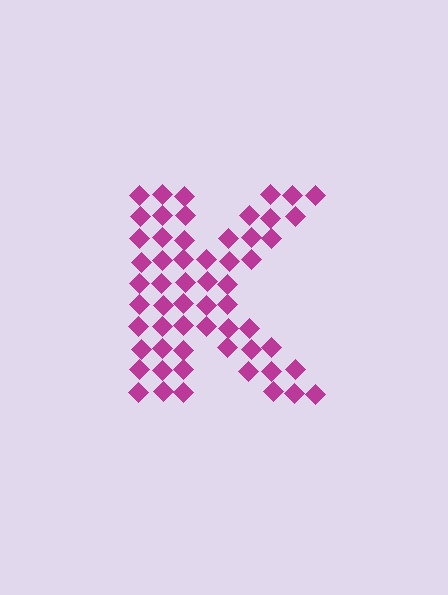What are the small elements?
The small elements are diamonds.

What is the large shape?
The large shape is the letter K.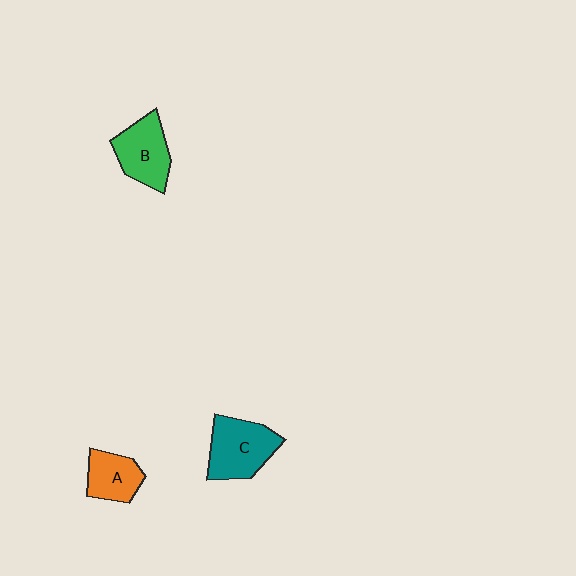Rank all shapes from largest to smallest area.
From largest to smallest: C (teal), B (green), A (orange).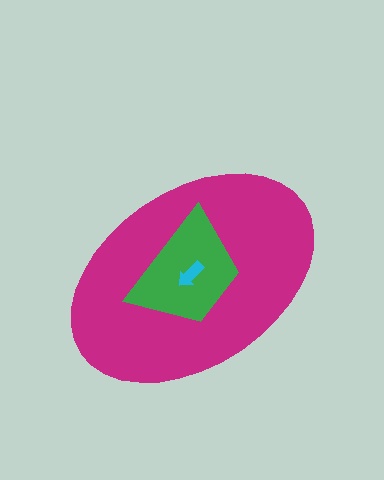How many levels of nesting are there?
3.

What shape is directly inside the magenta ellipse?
The green trapezoid.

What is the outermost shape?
The magenta ellipse.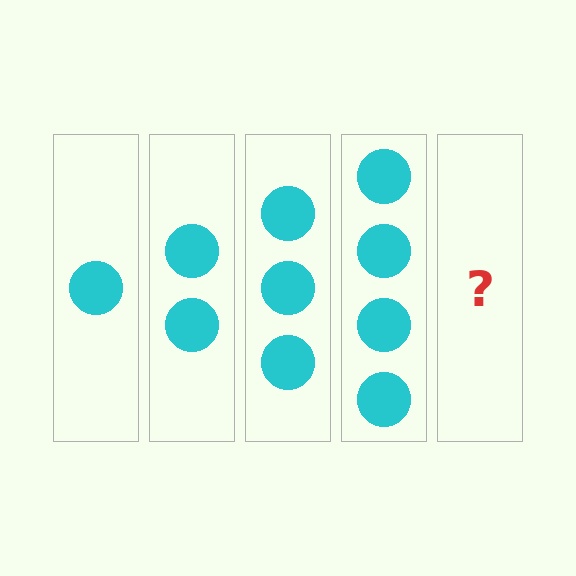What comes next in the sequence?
The next element should be 5 circles.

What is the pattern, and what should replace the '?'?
The pattern is that each step adds one more circle. The '?' should be 5 circles.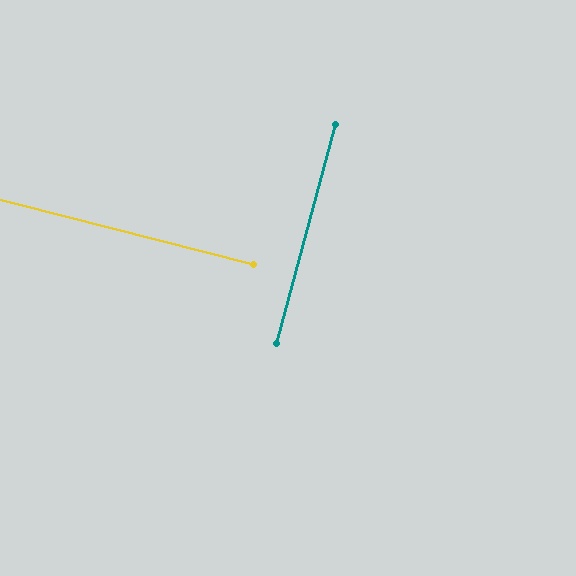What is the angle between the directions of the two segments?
Approximately 89 degrees.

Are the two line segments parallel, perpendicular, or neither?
Perpendicular — they meet at approximately 89°.